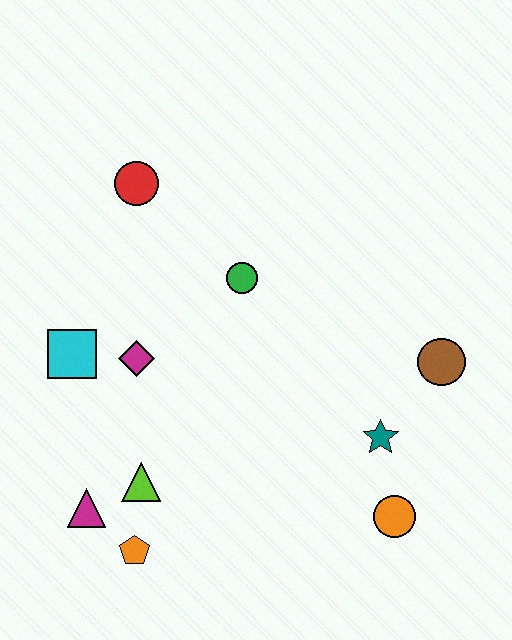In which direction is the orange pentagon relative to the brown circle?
The orange pentagon is to the left of the brown circle.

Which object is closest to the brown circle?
The teal star is closest to the brown circle.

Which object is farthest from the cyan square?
The brown circle is farthest from the cyan square.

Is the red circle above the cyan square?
Yes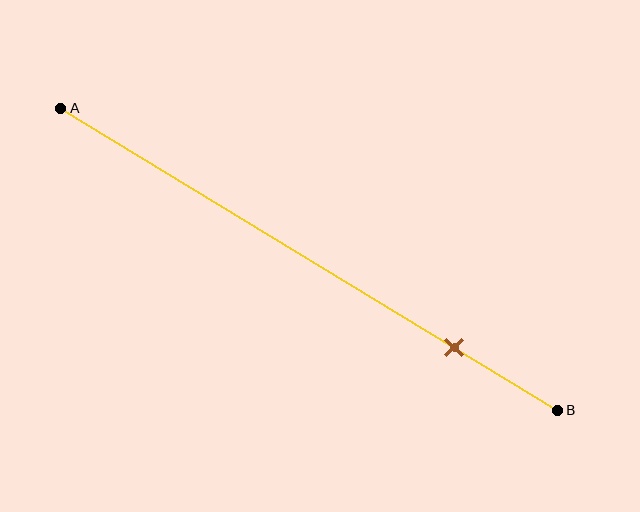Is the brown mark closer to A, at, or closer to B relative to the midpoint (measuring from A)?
The brown mark is closer to point B than the midpoint of segment AB.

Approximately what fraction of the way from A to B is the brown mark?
The brown mark is approximately 80% of the way from A to B.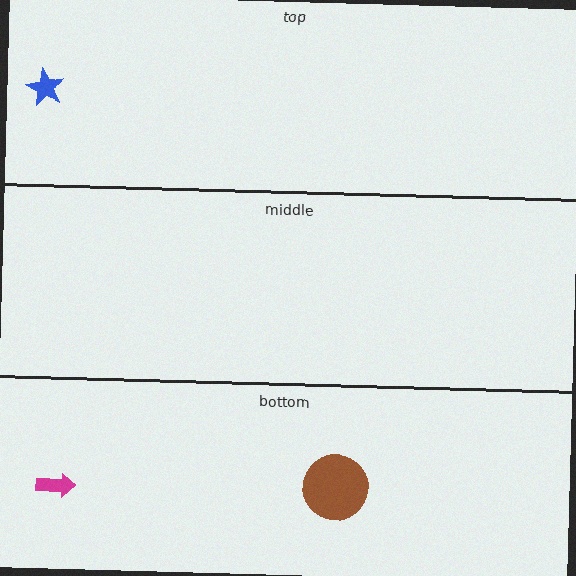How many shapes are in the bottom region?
2.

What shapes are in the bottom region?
The brown circle, the magenta arrow.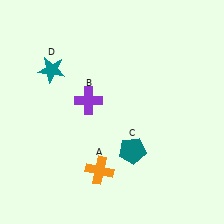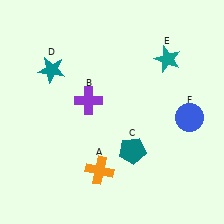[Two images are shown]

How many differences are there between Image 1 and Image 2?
There are 2 differences between the two images.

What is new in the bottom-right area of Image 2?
A blue circle (F) was added in the bottom-right area of Image 2.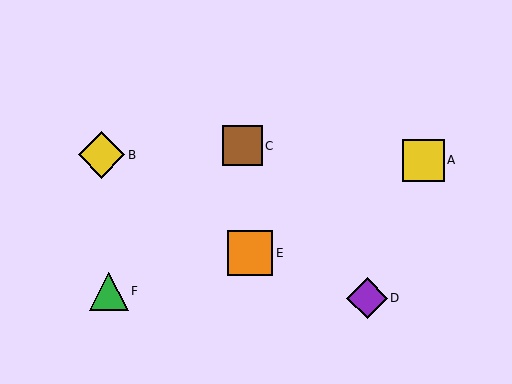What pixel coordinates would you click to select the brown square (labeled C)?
Click at (242, 146) to select the brown square C.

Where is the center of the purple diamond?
The center of the purple diamond is at (367, 298).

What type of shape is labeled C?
Shape C is a brown square.